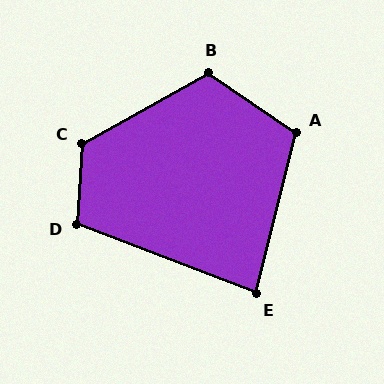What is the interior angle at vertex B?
Approximately 117 degrees (obtuse).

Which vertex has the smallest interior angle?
E, at approximately 83 degrees.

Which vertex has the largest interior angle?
C, at approximately 123 degrees.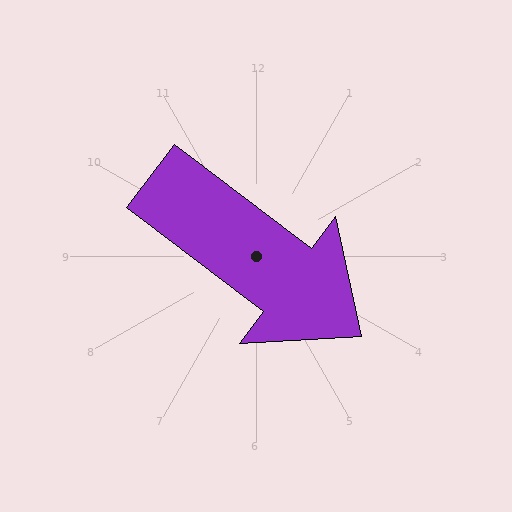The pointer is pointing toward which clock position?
Roughly 4 o'clock.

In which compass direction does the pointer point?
Southeast.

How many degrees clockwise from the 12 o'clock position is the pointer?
Approximately 127 degrees.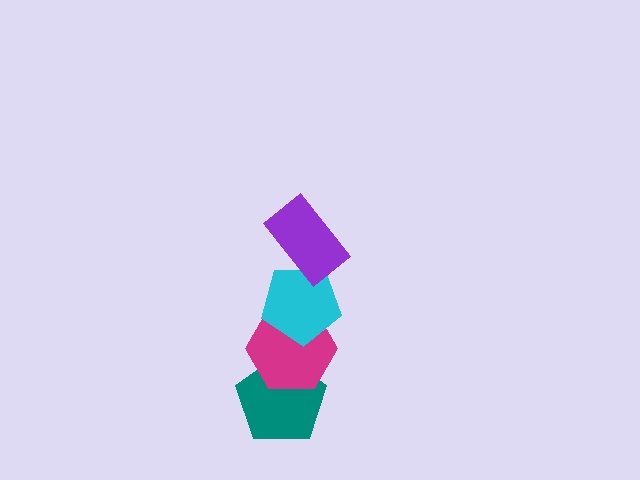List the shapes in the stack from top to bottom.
From top to bottom: the purple rectangle, the cyan pentagon, the magenta hexagon, the teal pentagon.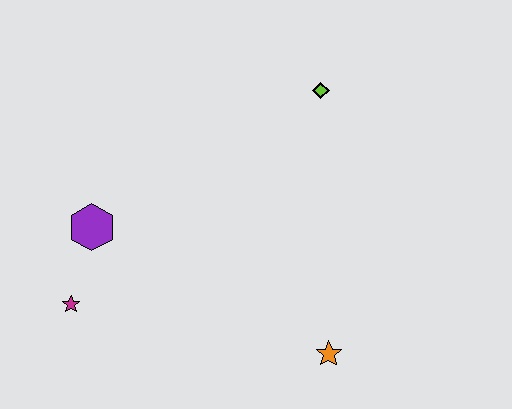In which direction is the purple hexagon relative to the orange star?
The purple hexagon is to the left of the orange star.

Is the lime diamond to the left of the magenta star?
No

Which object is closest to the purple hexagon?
The magenta star is closest to the purple hexagon.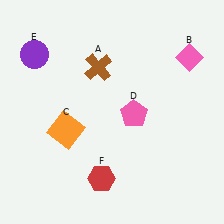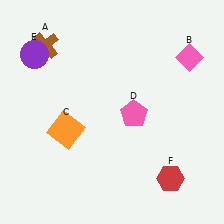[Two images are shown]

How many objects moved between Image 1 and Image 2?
2 objects moved between the two images.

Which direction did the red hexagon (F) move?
The red hexagon (F) moved right.